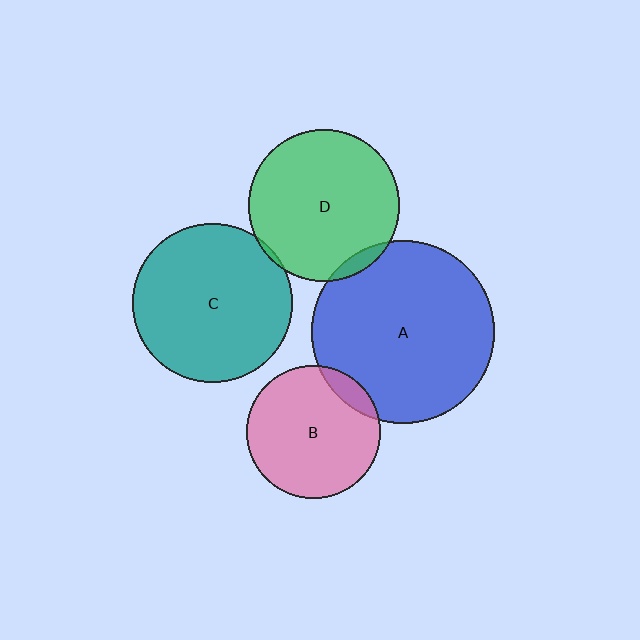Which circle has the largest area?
Circle A (blue).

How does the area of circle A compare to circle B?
Approximately 1.9 times.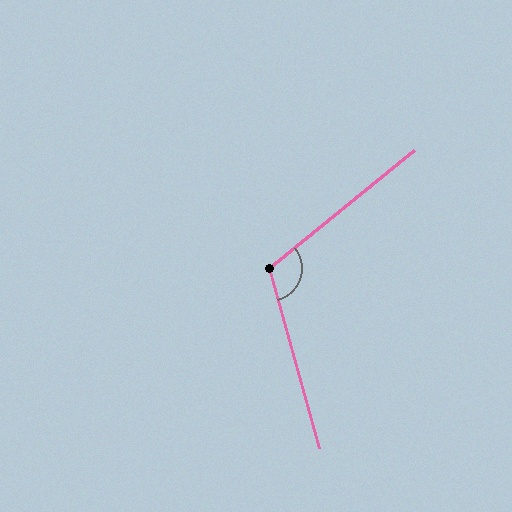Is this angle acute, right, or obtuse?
It is obtuse.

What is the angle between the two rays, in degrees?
Approximately 114 degrees.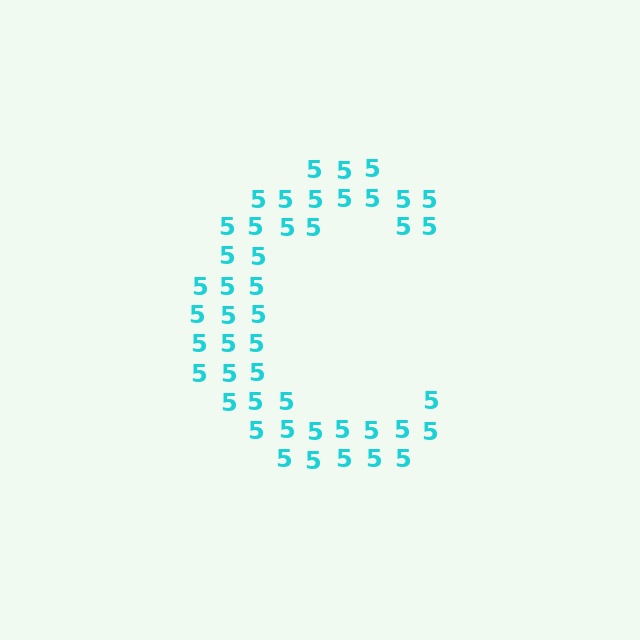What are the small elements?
The small elements are digit 5's.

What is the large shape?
The large shape is the letter C.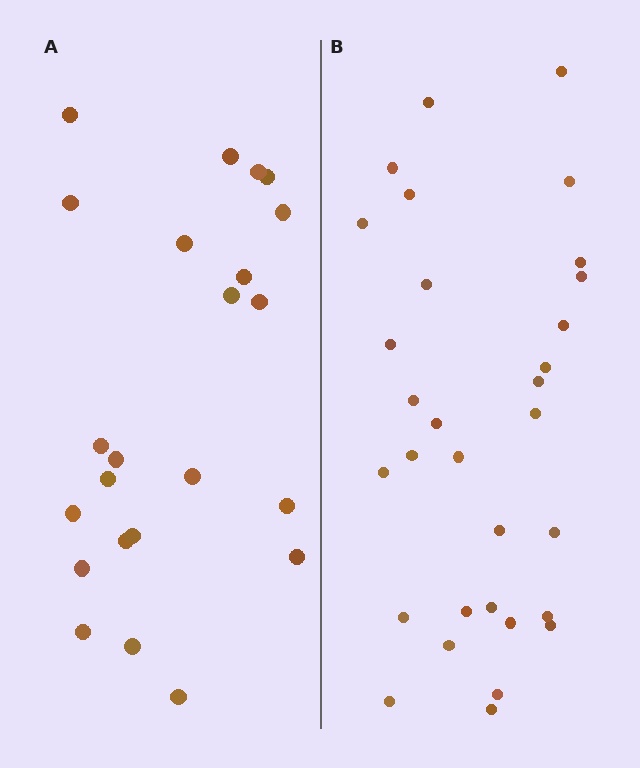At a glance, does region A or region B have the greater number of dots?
Region B (the right region) has more dots.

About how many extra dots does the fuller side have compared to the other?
Region B has roughly 8 or so more dots than region A.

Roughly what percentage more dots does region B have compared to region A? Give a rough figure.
About 35% more.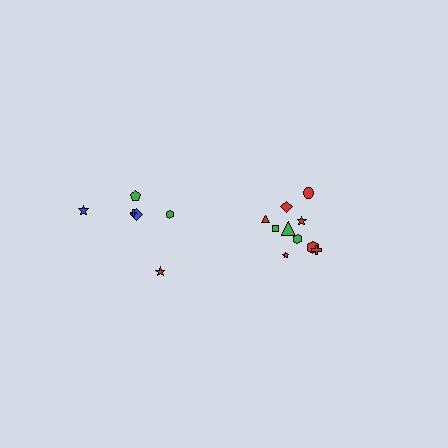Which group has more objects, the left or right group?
The right group.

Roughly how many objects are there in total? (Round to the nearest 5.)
Roughly 15 objects in total.